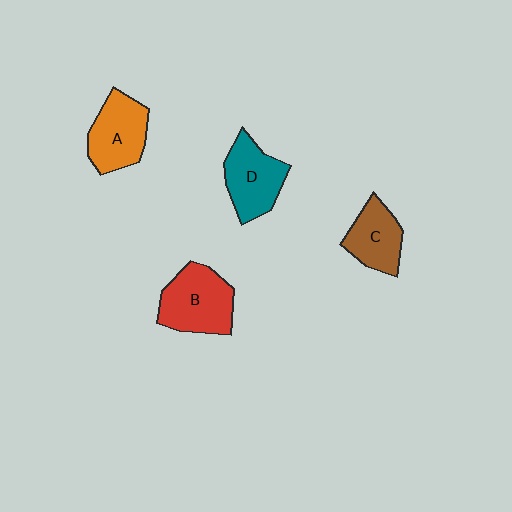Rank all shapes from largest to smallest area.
From largest to smallest: B (red), A (orange), D (teal), C (brown).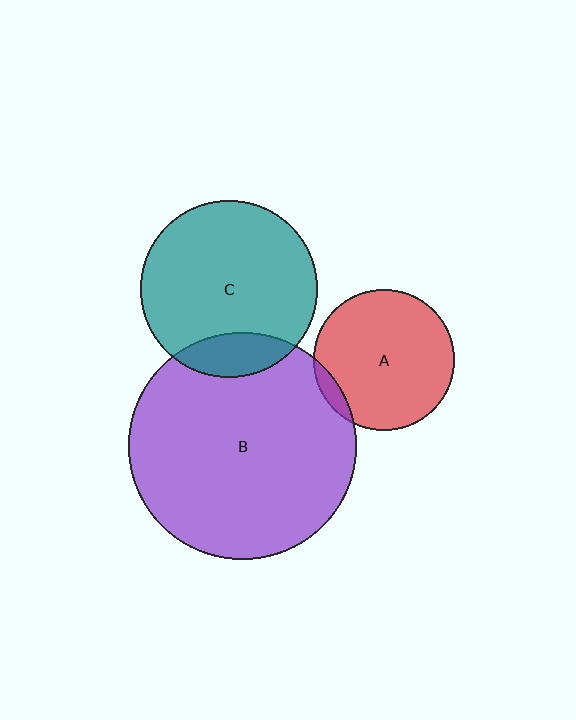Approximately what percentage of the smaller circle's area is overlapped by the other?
Approximately 15%.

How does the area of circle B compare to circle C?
Approximately 1.7 times.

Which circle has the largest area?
Circle B (purple).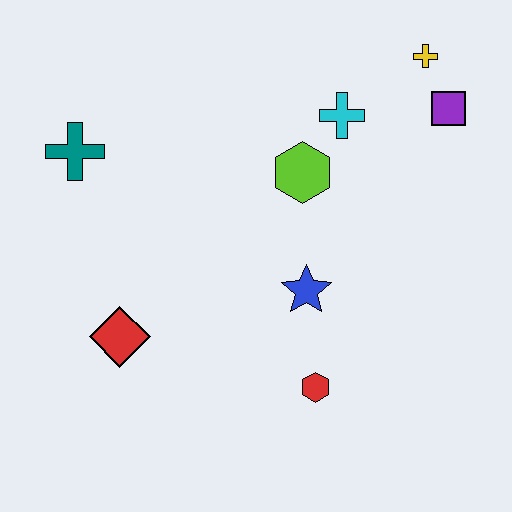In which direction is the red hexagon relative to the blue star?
The red hexagon is below the blue star.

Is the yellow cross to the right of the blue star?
Yes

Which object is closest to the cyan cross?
The lime hexagon is closest to the cyan cross.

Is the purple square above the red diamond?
Yes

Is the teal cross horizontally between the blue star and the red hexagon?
No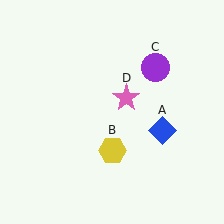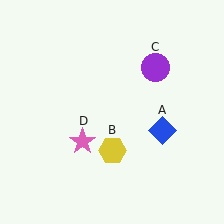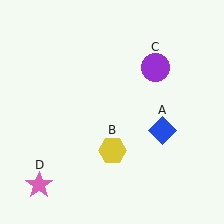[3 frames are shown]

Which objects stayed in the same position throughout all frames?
Blue diamond (object A) and yellow hexagon (object B) and purple circle (object C) remained stationary.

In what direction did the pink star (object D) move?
The pink star (object D) moved down and to the left.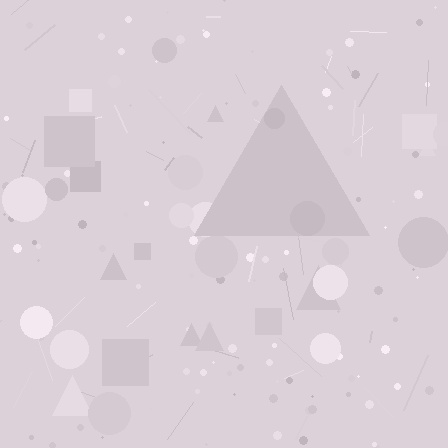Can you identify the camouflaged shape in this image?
The camouflaged shape is a triangle.